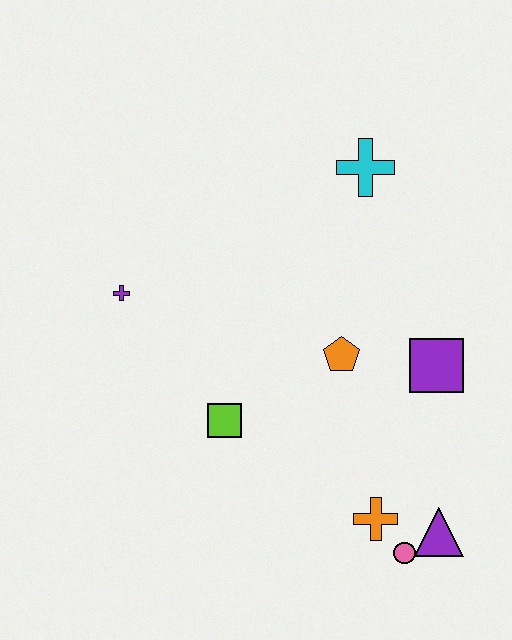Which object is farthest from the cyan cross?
The pink circle is farthest from the cyan cross.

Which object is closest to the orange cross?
The pink circle is closest to the orange cross.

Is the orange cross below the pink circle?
No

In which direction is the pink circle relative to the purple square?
The pink circle is below the purple square.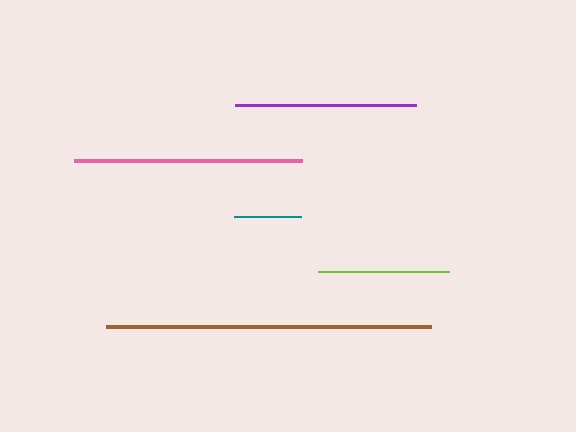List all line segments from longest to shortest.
From longest to shortest: brown, pink, purple, lime, teal.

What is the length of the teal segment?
The teal segment is approximately 67 pixels long.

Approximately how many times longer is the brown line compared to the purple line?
The brown line is approximately 1.8 times the length of the purple line.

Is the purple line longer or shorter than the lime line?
The purple line is longer than the lime line.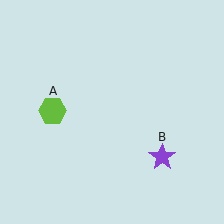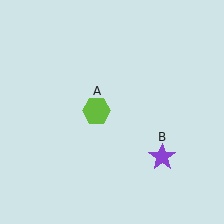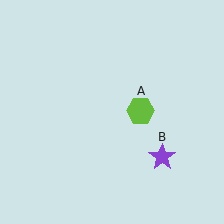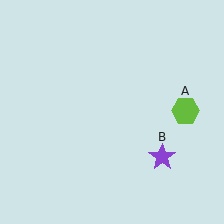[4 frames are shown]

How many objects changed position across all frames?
1 object changed position: lime hexagon (object A).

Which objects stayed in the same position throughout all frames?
Purple star (object B) remained stationary.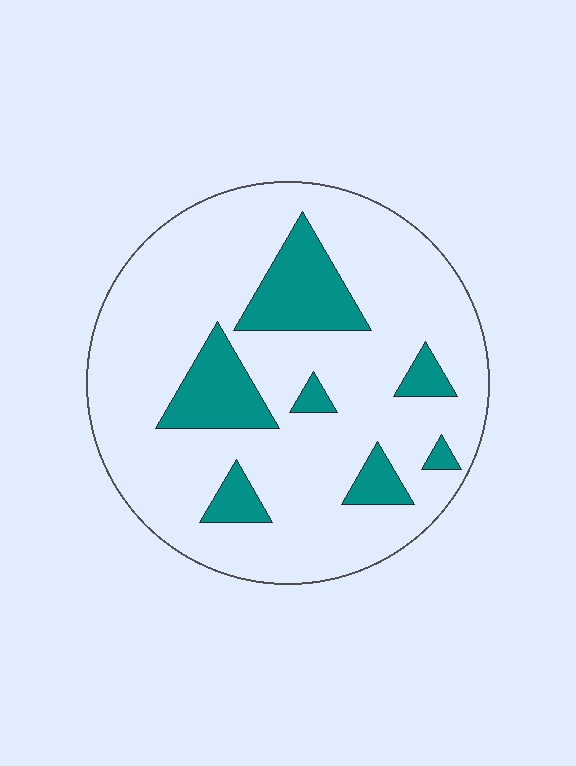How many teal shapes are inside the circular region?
7.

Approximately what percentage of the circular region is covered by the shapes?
Approximately 20%.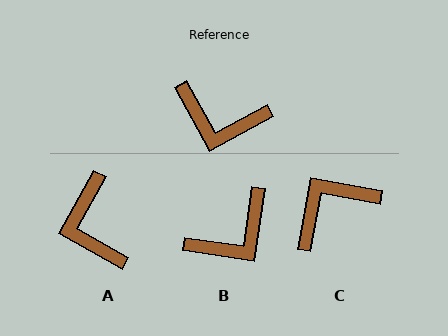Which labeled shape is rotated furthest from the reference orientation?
C, about 130 degrees away.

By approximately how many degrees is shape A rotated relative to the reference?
Approximately 58 degrees clockwise.